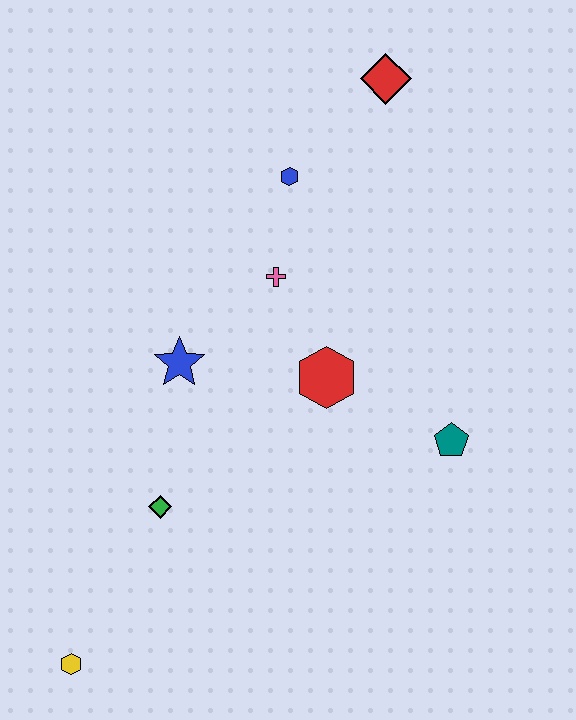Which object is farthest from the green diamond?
The red diamond is farthest from the green diamond.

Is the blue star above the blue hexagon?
No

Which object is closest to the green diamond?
The blue star is closest to the green diamond.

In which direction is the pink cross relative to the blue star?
The pink cross is to the right of the blue star.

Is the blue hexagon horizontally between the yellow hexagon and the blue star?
No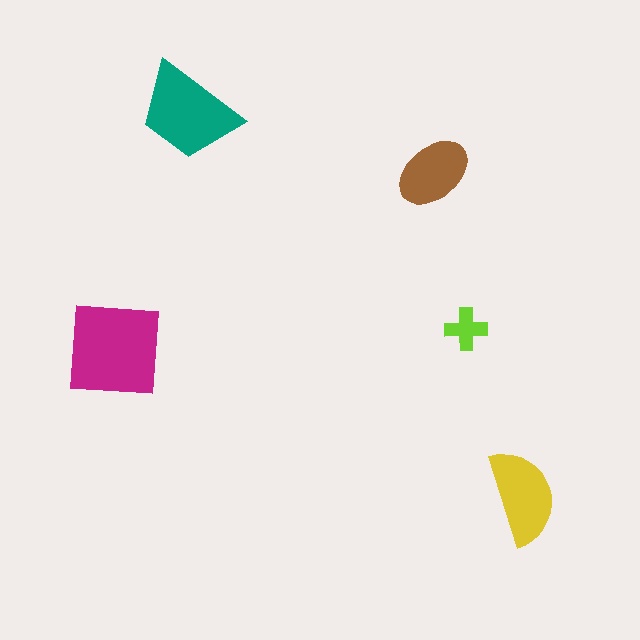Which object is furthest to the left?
The magenta square is leftmost.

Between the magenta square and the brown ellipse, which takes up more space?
The magenta square.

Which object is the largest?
The magenta square.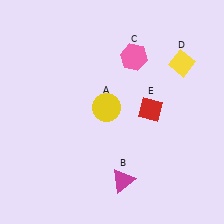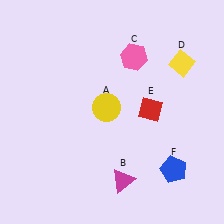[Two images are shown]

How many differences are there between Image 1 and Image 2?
There is 1 difference between the two images.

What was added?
A blue pentagon (F) was added in Image 2.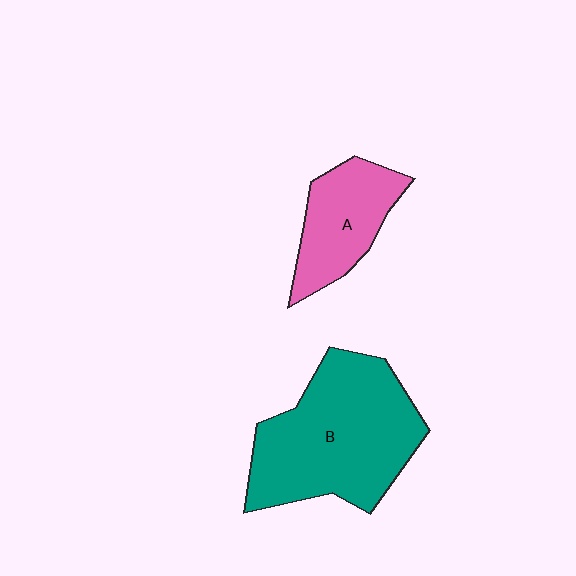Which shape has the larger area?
Shape B (teal).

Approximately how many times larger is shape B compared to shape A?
Approximately 2.1 times.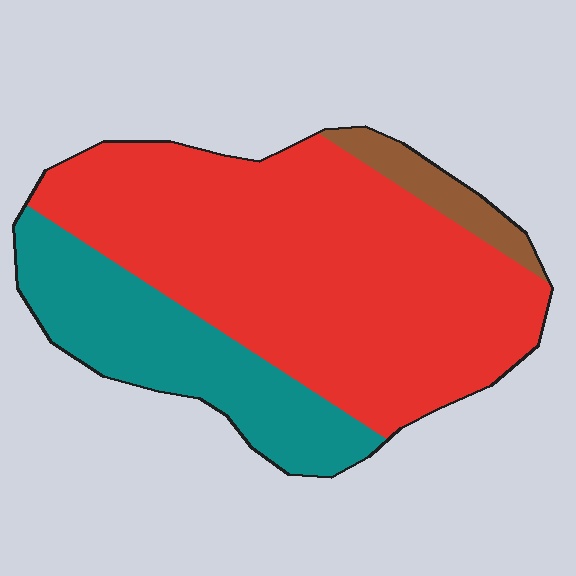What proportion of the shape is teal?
Teal covers about 25% of the shape.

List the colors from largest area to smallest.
From largest to smallest: red, teal, brown.